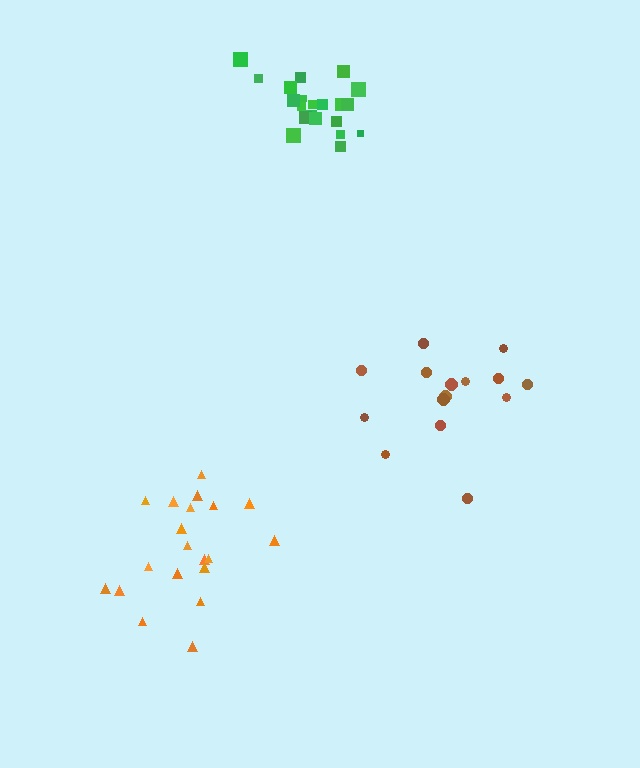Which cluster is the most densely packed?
Green.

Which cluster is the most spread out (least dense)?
Brown.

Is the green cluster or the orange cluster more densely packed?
Green.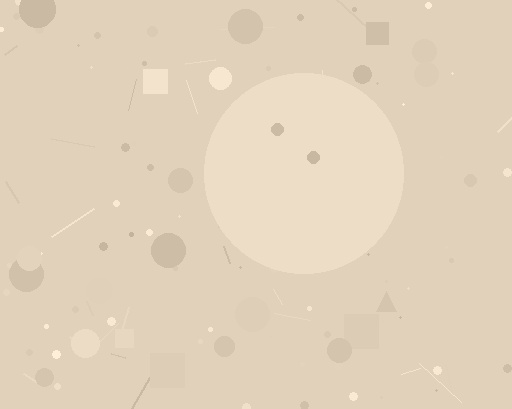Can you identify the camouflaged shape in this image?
The camouflaged shape is a circle.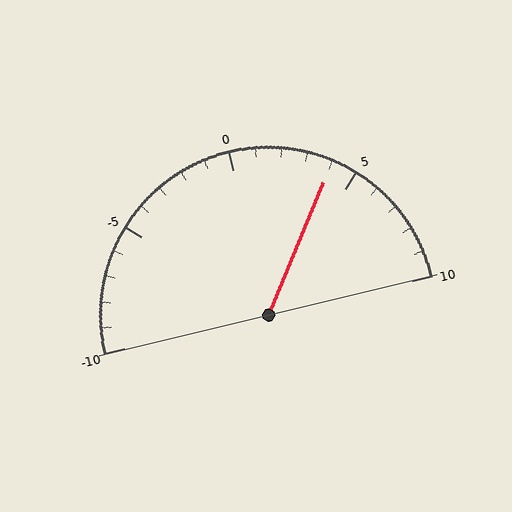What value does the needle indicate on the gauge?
The needle indicates approximately 4.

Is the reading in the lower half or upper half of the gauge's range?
The reading is in the upper half of the range (-10 to 10).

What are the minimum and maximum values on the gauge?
The gauge ranges from -10 to 10.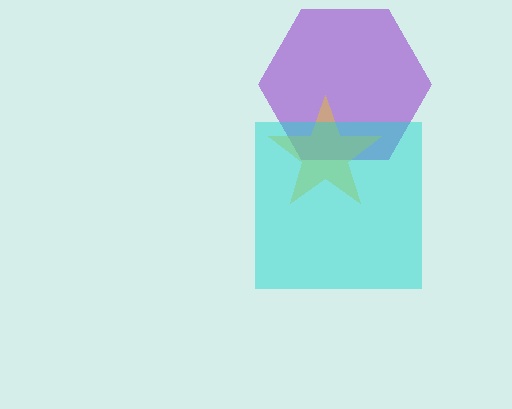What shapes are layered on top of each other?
The layered shapes are: a purple hexagon, a yellow star, a cyan square.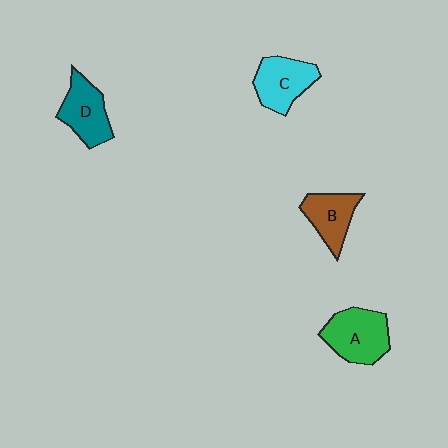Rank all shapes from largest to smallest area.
From largest to smallest: A (green), C (cyan), D (teal), B (brown).